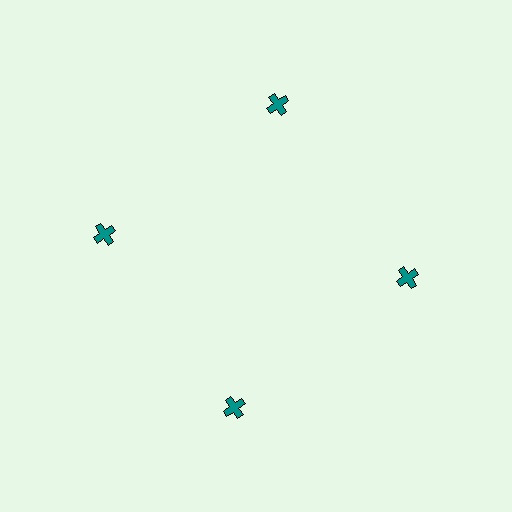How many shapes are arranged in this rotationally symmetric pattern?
There are 4 shapes, arranged in 4 groups of 1.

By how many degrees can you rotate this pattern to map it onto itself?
The pattern maps onto itself every 90 degrees of rotation.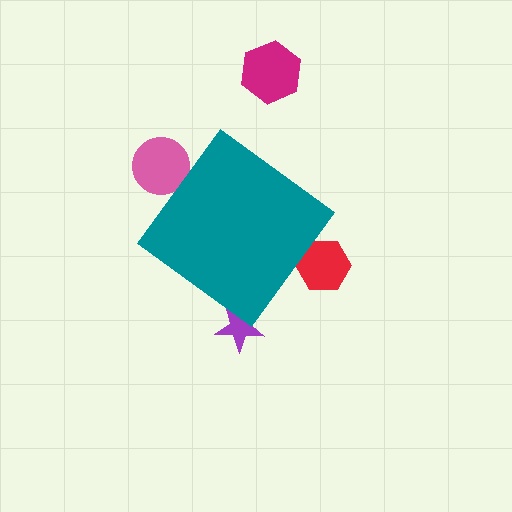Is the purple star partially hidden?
Yes, the purple star is partially hidden behind the teal diamond.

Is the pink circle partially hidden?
Yes, the pink circle is partially hidden behind the teal diamond.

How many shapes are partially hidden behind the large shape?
3 shapes are partially hidden.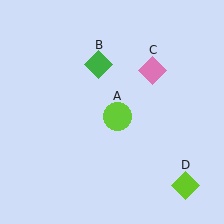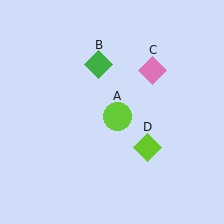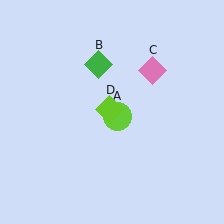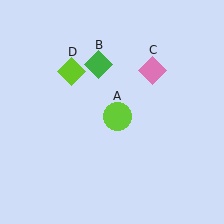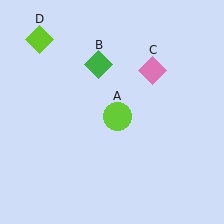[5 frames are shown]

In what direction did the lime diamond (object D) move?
The lime diamond (object D) moved up and to the left.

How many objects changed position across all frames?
1 object changed position: lime diamond (object D).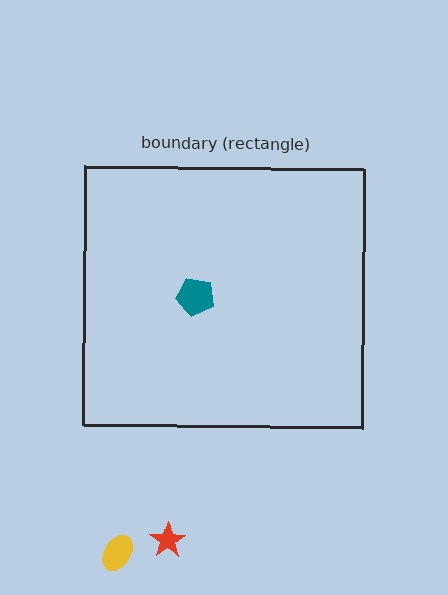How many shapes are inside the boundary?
1 inside, 2 outside.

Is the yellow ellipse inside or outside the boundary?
Outside.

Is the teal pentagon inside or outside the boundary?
Inside.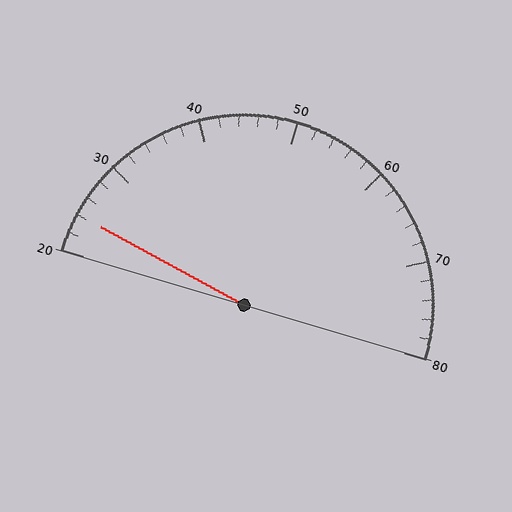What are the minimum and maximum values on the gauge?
The gauge ranges from 20 to 80.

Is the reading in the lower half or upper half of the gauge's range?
The reading is in the lower half of the range (20 to 80).